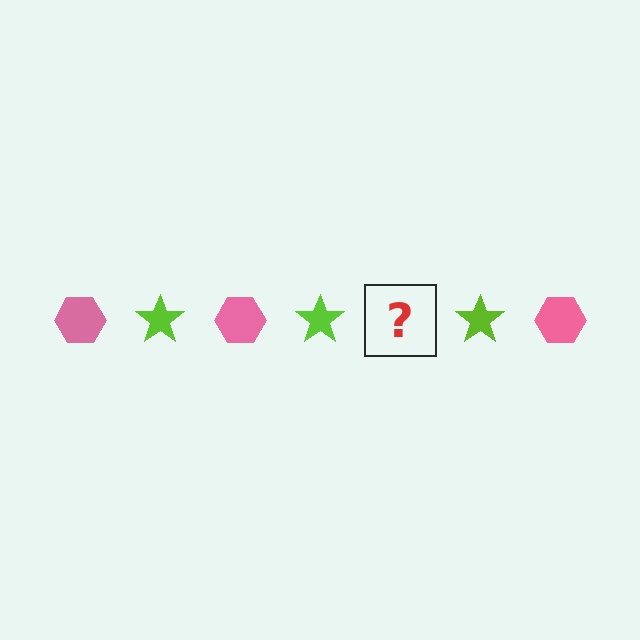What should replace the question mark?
The question mark should be replaced with a pink hexagon.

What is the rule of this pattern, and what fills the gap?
The rule is that the pattern alternates between pink hexagon and lime star. The gap should be filled with a pink hexagon.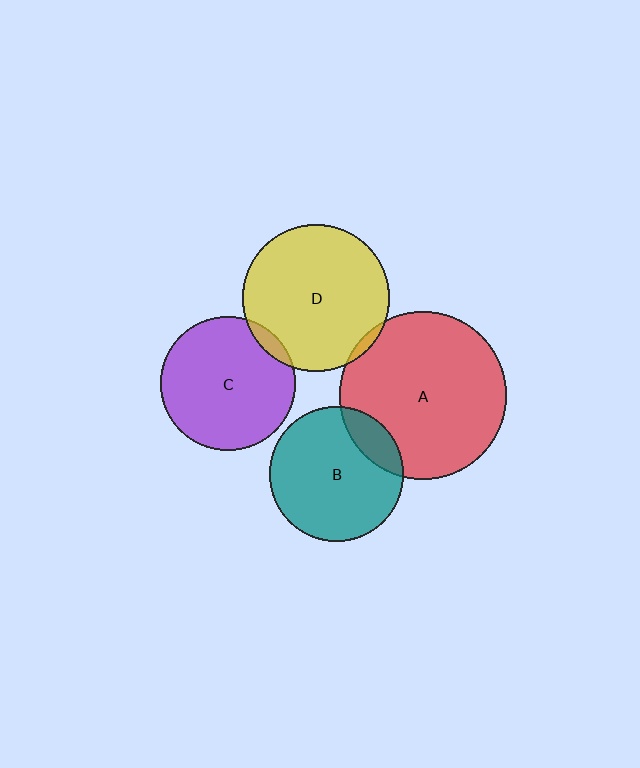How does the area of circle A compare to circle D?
Approximately 1.3 times.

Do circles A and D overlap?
Yes.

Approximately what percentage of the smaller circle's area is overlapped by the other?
Approximately 5%.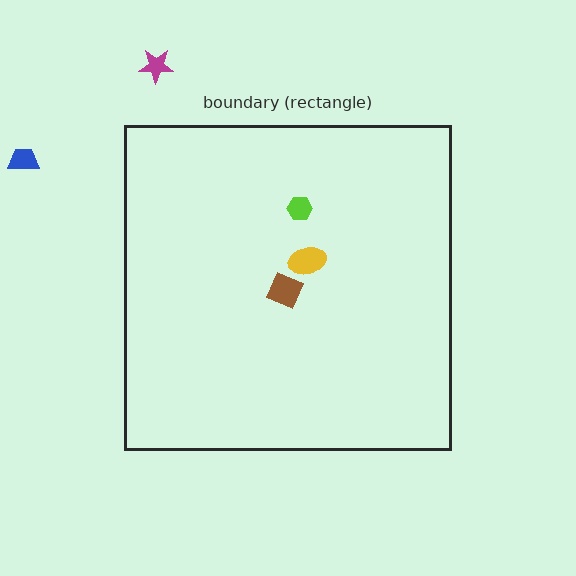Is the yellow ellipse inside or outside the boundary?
Inside.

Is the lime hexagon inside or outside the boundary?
Inside.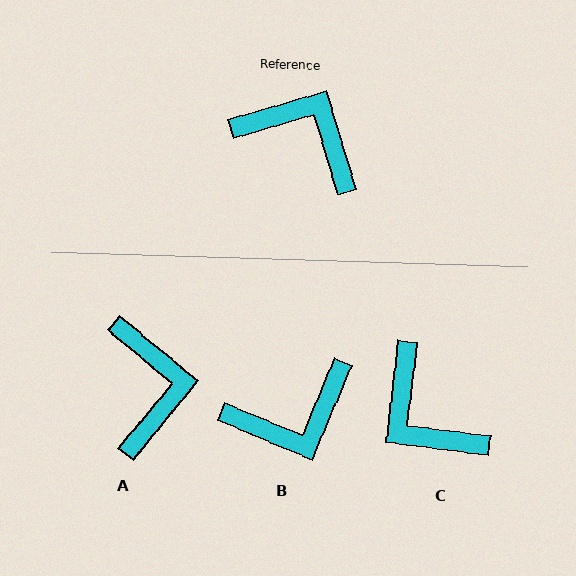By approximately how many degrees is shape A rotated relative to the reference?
Approximately 56 degrees clockwise.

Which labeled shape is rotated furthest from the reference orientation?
C, about 156 degrees away.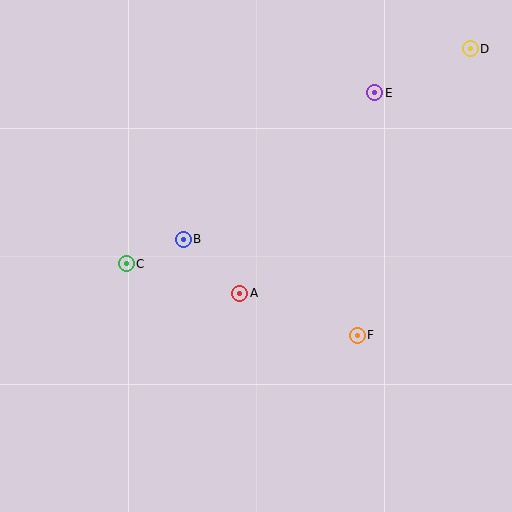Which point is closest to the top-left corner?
Point C is closest to the top-left corner.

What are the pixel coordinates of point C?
Point C is at (126, 264).